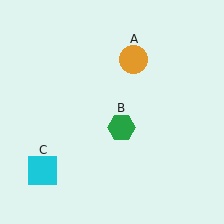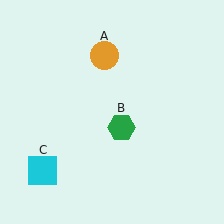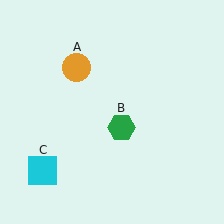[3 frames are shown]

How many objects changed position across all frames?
1 object changed position: orange circle (object A).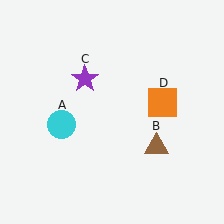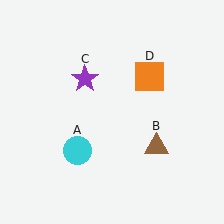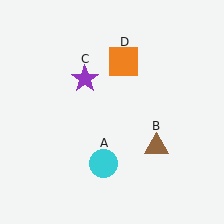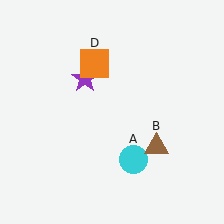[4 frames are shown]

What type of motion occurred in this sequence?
The cyan circle (object A), orange square (object D) rotated counterclockwise around the center of the scene.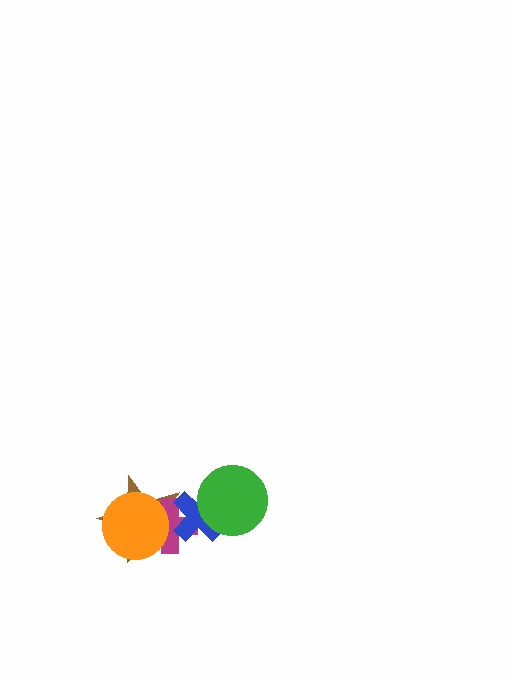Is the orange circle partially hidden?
No, no other shape covers it.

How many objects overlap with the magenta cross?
3 objects overlap with the magenta cross.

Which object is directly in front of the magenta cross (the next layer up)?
The orange circle is directly in front of the magenta cross.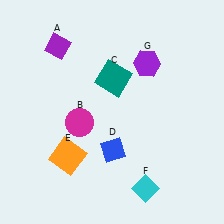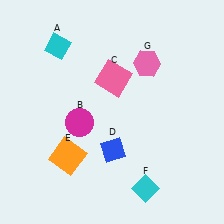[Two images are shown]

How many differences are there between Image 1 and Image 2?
There are 3 differences between the two images.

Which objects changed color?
A changed from purple to cyan. C changed from teal to pink. G changed from purple to pink.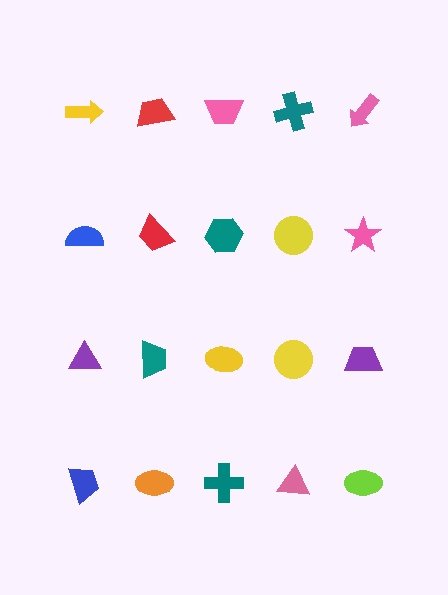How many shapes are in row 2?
5 shapes.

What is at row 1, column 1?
A yellow arrow.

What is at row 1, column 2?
A red trapezoid.